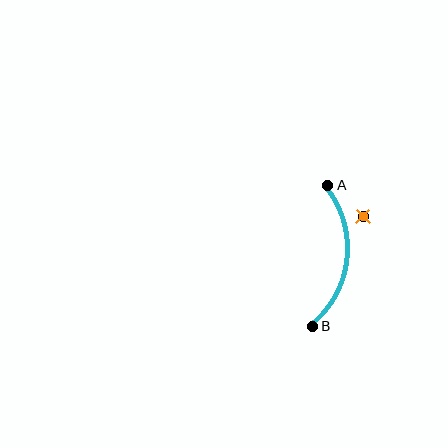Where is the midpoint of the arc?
The arc midpoint is the point on the curve farthest from the straight line joining A and B. It sits to the right of that line.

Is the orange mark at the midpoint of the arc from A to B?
No — the orange mark does not lie on the arc at all. It sits slightly outside the curve.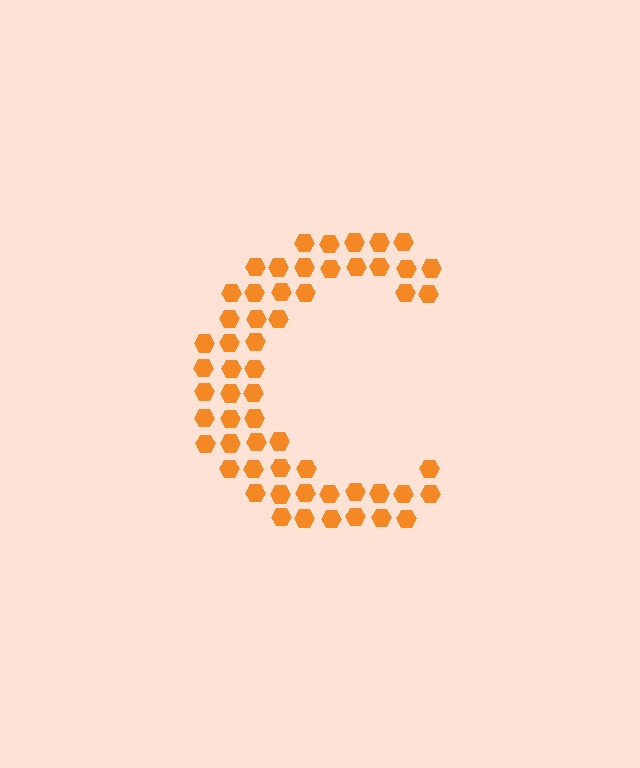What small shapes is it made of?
It is made of small hexagons.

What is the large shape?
The large shape is the letter C.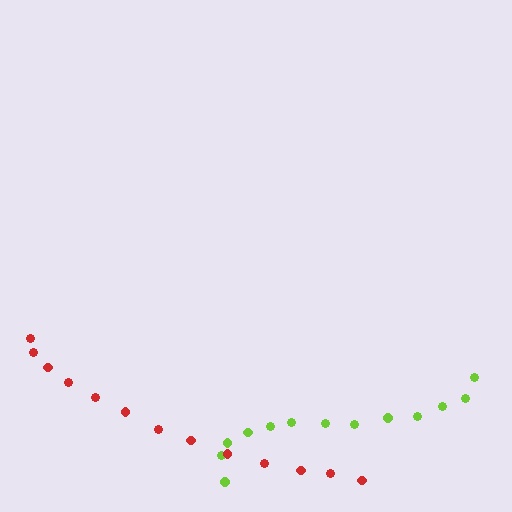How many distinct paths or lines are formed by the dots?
There are 2 distinct paths.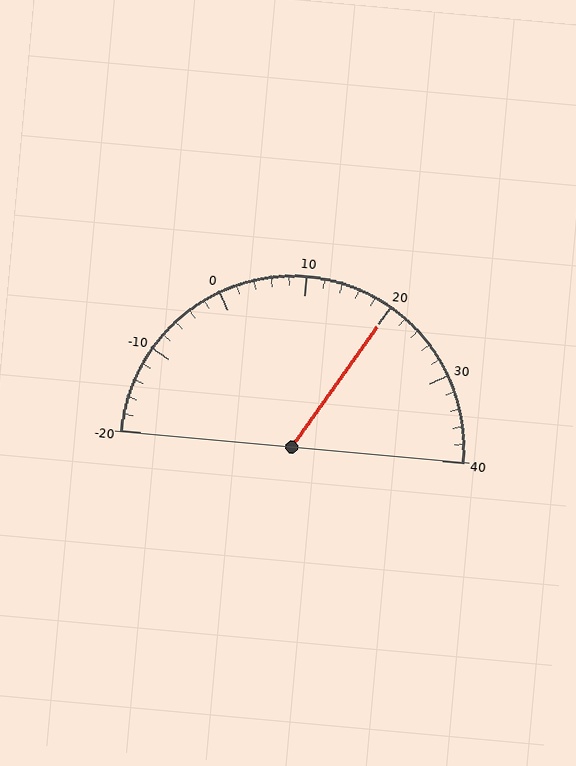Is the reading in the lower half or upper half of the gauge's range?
The reading is in the upper half of the range (-20 to 40).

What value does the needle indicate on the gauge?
The needle indicates approximately 20.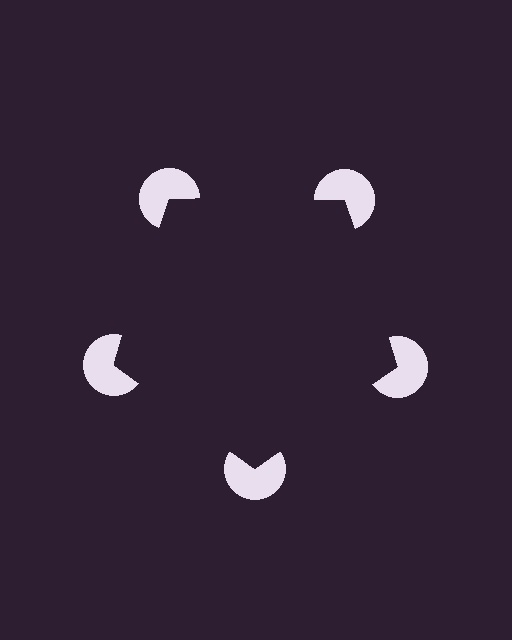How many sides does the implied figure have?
5 sides.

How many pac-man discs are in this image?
There are 5 — one at each vertex of the illusory pentagon.